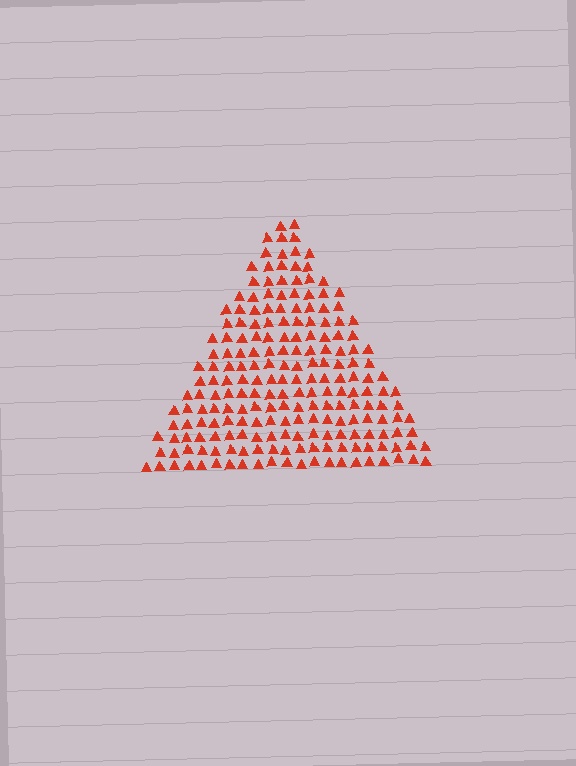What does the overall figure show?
The overall figure shows a triangle.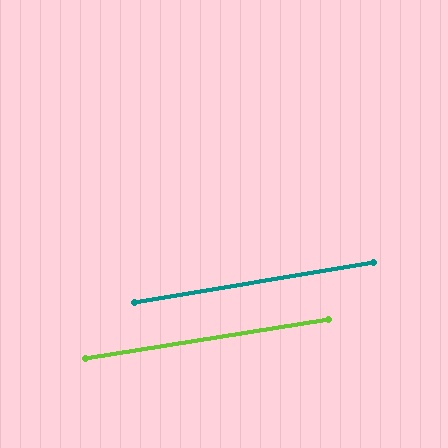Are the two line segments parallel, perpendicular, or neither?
Parallel — their directions differ by only 0.2°.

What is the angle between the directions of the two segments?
Approximately 0 degrees.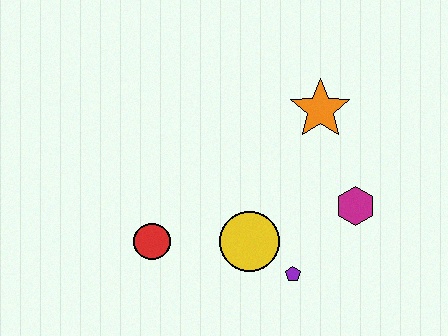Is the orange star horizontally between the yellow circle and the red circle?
No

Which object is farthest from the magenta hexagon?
The red circle is farthest from the magenta hexagon.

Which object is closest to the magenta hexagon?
The purple pentagon is closest to the magenta hexagon.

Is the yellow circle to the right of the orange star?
No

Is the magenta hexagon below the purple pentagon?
No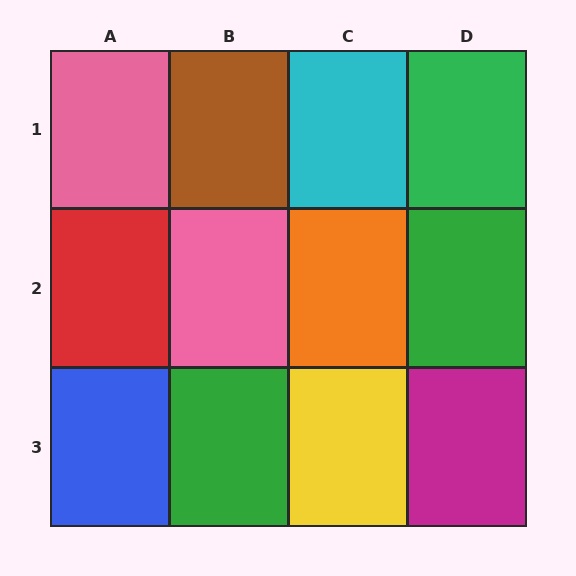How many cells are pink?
2 cells are pink.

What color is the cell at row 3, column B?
Green.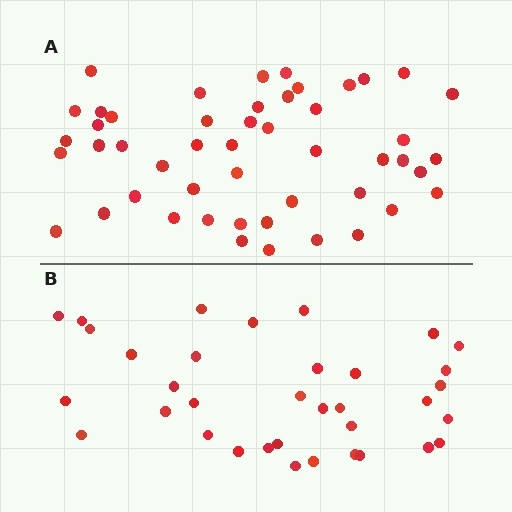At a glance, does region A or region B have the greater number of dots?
Region A (the top region) has more dots.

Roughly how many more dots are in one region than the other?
Region A has approximately 15 more dots than region B.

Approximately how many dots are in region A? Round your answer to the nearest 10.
About 50 dots. (The exact count is 49, which rounds to 50.)